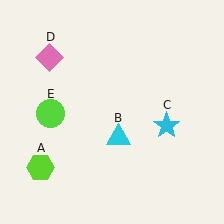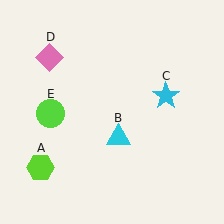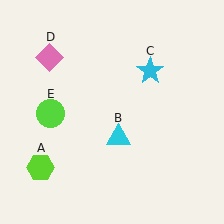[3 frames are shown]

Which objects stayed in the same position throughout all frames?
Lime hexagon (object A) and cyan triangle (object B) and pink diamond (object D) and lime circle (object E) remained stationary.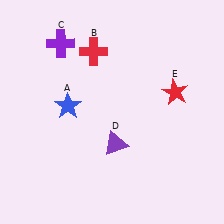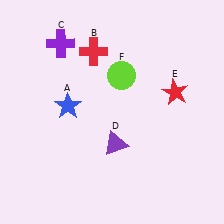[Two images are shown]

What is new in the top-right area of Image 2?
A lime circle (F) was added in the top-right area of Image 2.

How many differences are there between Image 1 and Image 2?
There is 1 difference between the two images.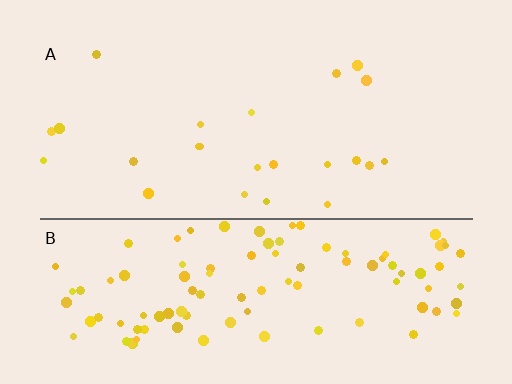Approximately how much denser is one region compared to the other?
Approximately 4.8× — region B over region A.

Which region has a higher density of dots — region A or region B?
B (the bottom).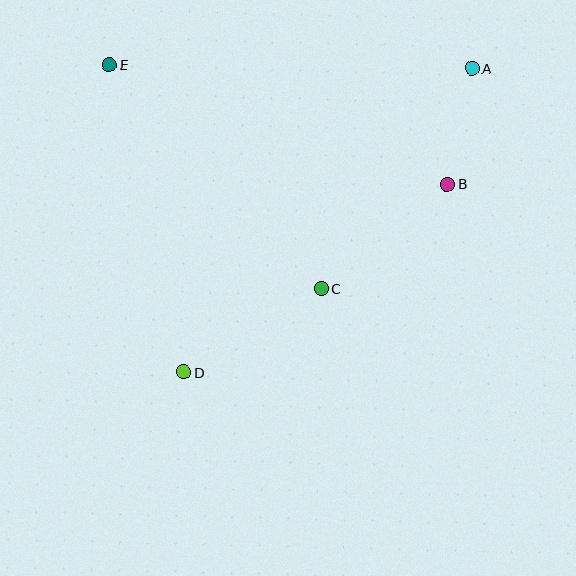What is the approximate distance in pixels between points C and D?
The distance between C and D is approximately 161 pixels.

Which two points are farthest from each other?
Points A and D are farthest from each other.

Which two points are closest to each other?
Points A and B are closest to each other.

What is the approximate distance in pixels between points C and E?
The distance between C and E is approximately 309 pixels.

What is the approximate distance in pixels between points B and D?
The distance between B and D is approximately 324 pixels.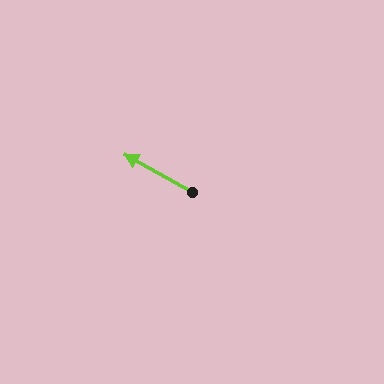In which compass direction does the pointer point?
Northwest.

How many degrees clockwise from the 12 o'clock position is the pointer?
Approximately 299 degrees.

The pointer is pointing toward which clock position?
Roughly 10 o'clock.